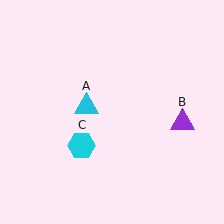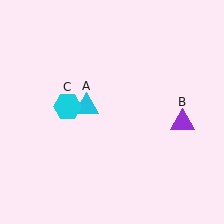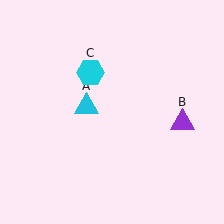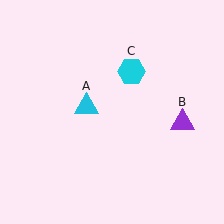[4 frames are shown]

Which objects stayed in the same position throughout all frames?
Cyan triangle (object A) and purple triangle (object B) remained stationary.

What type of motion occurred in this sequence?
The cyan hexagon (object C) rotated clockwise around the center of the scene.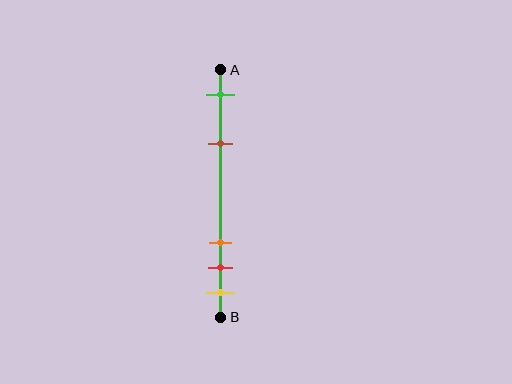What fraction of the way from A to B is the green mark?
The green mark is approximately 10% (0.1) of the way from A to B.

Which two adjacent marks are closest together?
The red and yellow marks are the closest adjacent pair.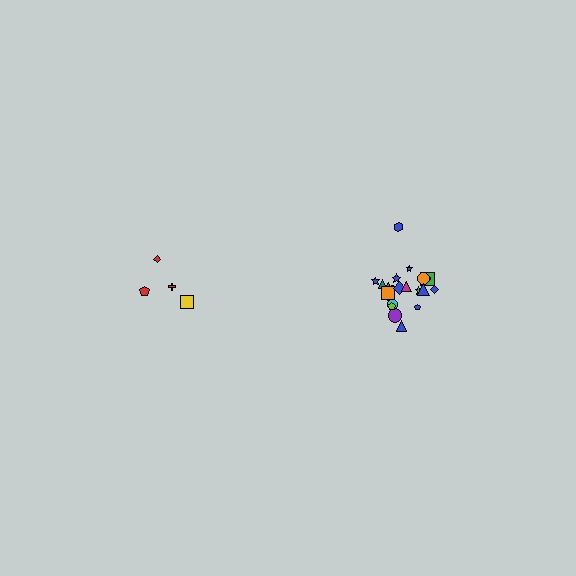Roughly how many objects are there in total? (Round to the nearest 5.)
Roughly 25 objects in total.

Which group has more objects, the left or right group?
The right group.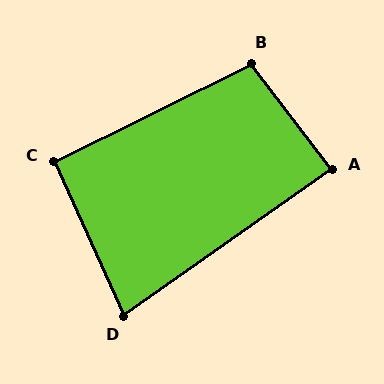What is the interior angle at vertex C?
Approximately 92 degrees (approximately right).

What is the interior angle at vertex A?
Approximately 88 degrees (approximately right).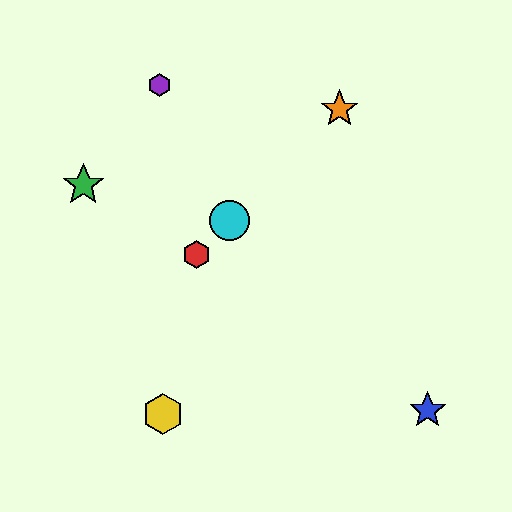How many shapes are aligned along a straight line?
3 shapes (the red hexagon, the orange star, the cyan circle) are aligned along a straight line.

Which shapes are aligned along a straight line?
The red hexagon, the orange star, the cyan circle are aligned along a straight line.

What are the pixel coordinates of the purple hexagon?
The purple hexagon is at (159, 85).